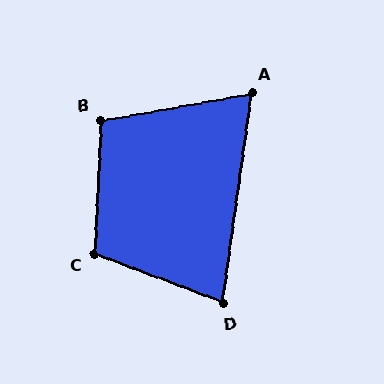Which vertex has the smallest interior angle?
A, at approximately 72 degrees.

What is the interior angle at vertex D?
Approximately 77 degrees (acute).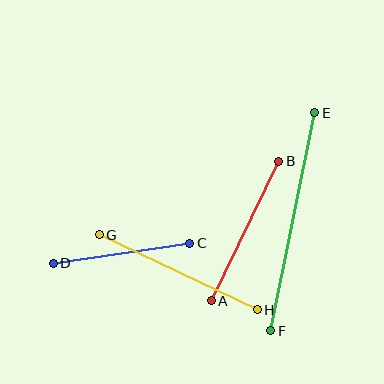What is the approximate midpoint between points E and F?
The midpoint is at approximately (293, 222) pixels.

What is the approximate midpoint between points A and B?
The midpoint is at approximately (245, 231) pixels.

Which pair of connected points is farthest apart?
Points E and F are farthest apart.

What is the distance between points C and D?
The distance is approximately 138 pixels.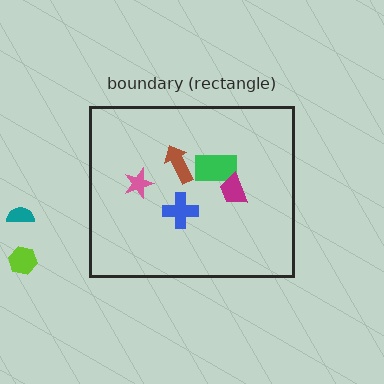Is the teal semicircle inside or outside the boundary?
Outside.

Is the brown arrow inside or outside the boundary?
Inside.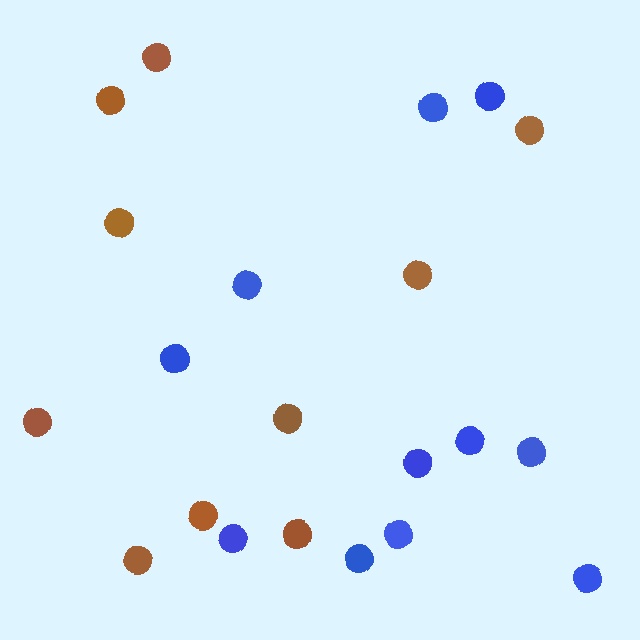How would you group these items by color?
There are 2 groups: one group of brown circles (10) and one group of blue circles (11).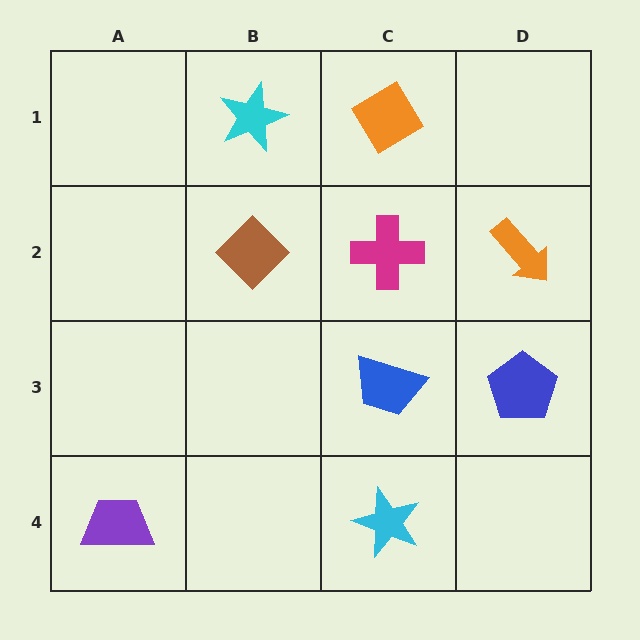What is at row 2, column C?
A magenta cross.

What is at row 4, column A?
A purple trapezoid.